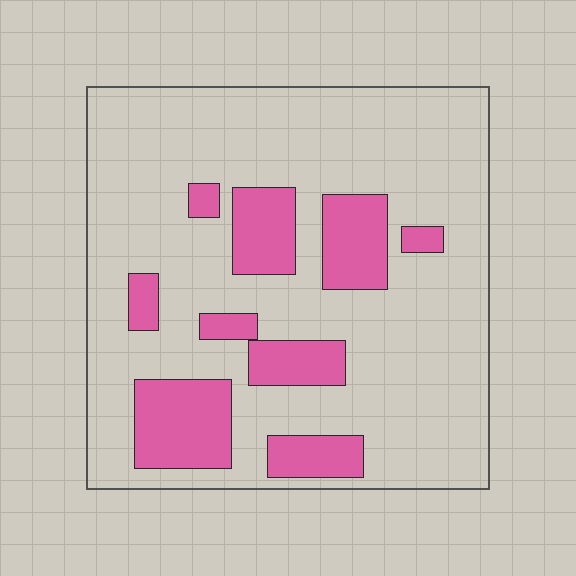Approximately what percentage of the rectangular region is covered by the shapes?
Approximately 20%.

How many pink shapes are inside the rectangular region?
9.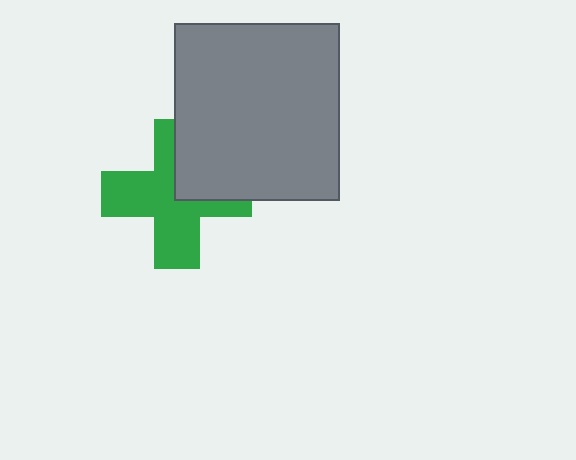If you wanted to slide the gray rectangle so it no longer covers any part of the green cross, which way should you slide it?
Slide it toward the upper-right — that is the most direct way to separate the two shapes.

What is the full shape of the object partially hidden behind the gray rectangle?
The partially hidden object is a green cross.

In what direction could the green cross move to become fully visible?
The green cross could move toward the lower-left. That would shift it out from behind the gray rectangle entirely.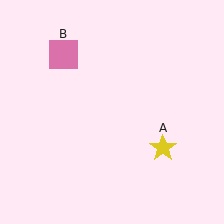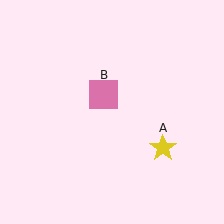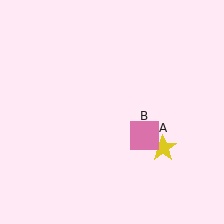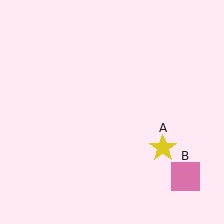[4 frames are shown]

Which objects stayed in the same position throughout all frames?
Yellow star (object A) remained stationary.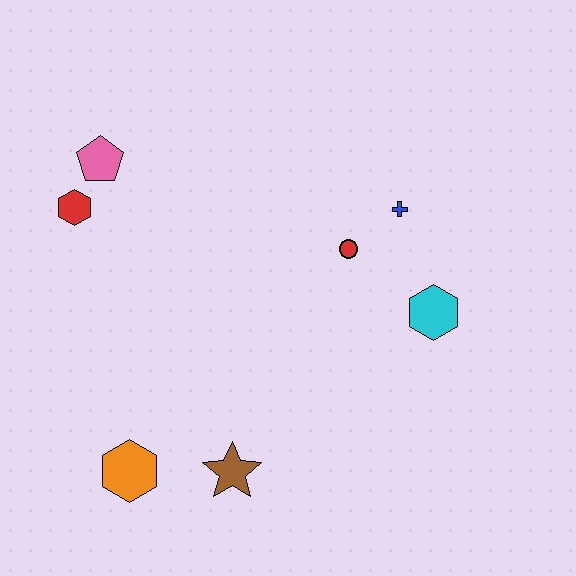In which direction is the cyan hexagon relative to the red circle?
The cyan hexagon is to the right of the red circle.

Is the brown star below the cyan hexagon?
Yes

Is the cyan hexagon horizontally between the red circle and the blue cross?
No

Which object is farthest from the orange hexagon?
The blue cross is farthest from the orange hexagon.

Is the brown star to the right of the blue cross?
No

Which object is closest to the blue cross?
The red circle is closest to the blue cross.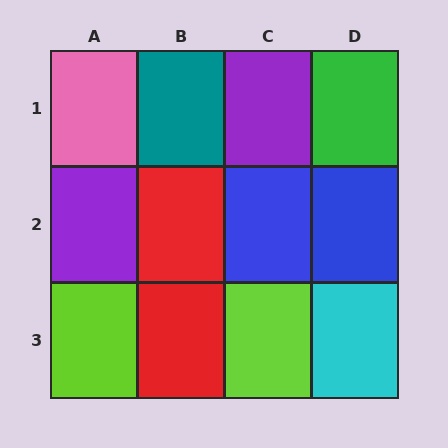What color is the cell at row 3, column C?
Lime.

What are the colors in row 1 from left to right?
Pink, teal, purple, green.